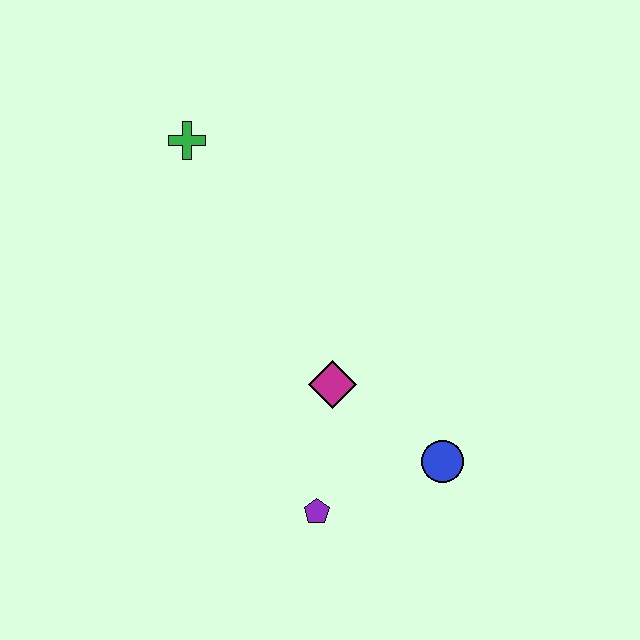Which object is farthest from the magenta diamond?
The green cross is farthest from the magenta diamond.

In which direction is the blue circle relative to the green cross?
The blue circle is below the green cross.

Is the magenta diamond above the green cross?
No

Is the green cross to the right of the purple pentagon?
No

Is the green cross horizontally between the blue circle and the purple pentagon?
No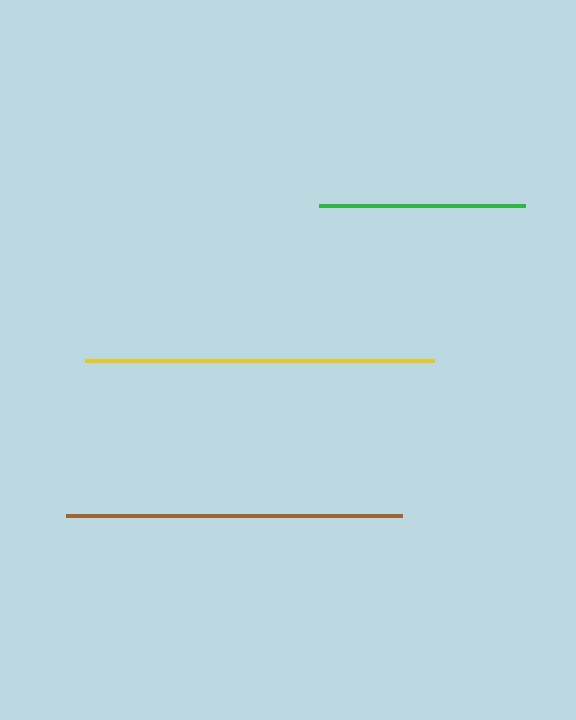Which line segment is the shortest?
The green line is the shortest at approximately 207 pixels.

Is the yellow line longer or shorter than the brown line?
The yellow line is longer than the brown line.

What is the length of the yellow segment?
The yellow segment is approximately 350 pixels long.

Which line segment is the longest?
The yellow line is the longest at approximately 350 pixels.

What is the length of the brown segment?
The brown segment is approximately 336 pixels long.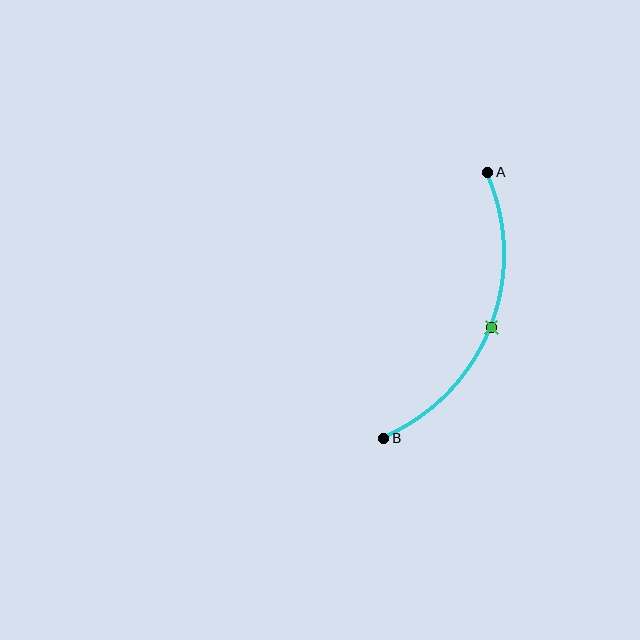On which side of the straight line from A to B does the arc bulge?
The arc bulges to the right of the straight line connecting A and B.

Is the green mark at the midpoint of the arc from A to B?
Yes. The green mark lies on the arc at equal arc-length from both A and B — it is the arc midpoint.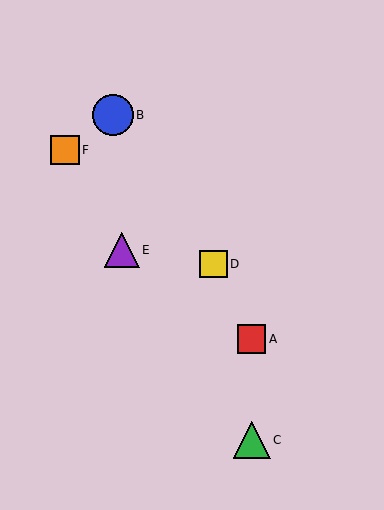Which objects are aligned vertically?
Objects A, C are aligned vertically.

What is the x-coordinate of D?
Object D is at x≈213.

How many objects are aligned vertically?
2 objects (A, C) are aligned vertically.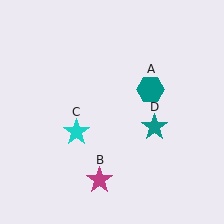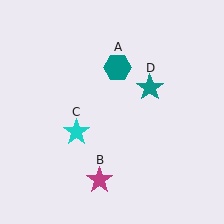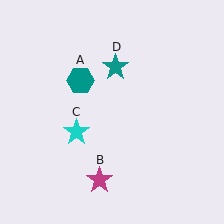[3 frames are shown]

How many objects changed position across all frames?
2 objects changed position: teal hexagon (object A), teal star (object D).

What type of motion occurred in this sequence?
The teal hexagon (object A), teal star (object D) rotated counterclockwise around the center of the scene.